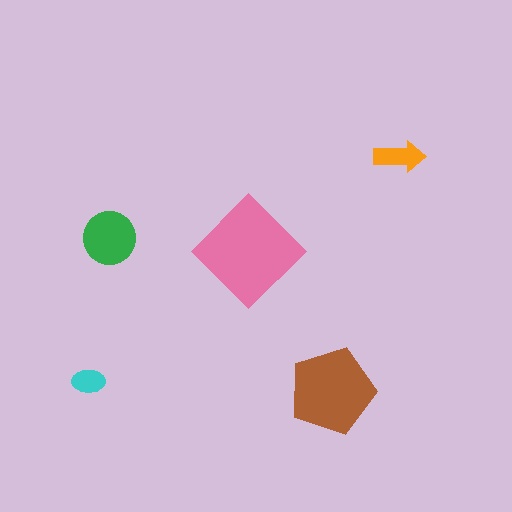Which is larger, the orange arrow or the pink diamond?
The pink diamond.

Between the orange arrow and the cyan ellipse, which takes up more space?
The orange arrow.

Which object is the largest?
The pink diamond.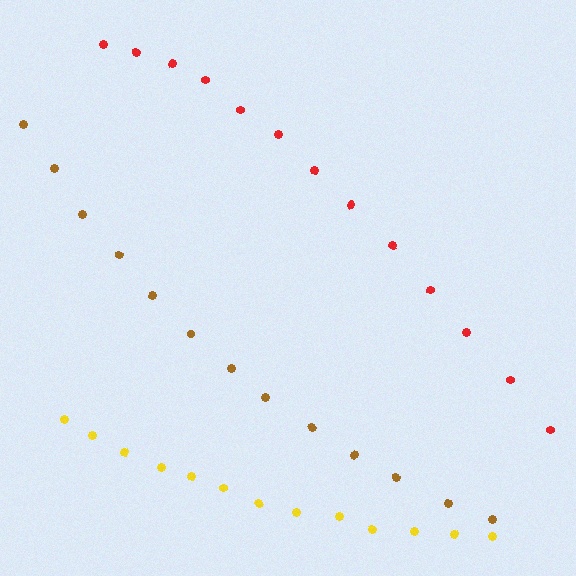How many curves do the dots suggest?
There are 3 distinct paths.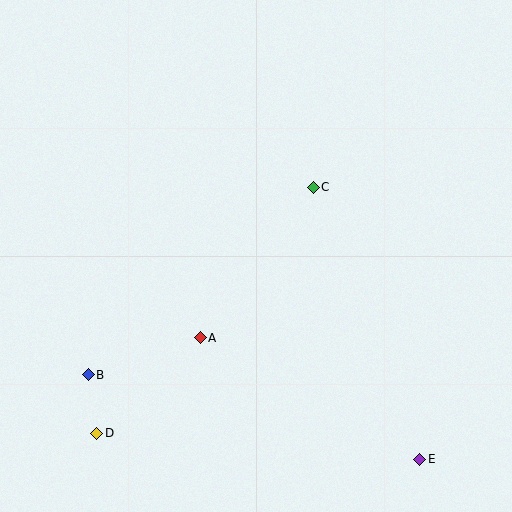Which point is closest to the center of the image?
Point C at (313, 187) is closest to the center.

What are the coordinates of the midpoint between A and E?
The midpoint between A and E is at (310, 398).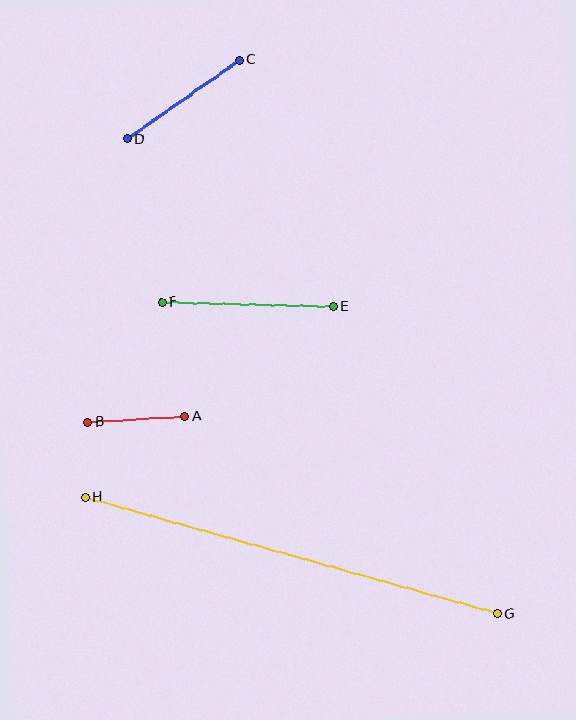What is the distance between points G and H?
The distance is approximately 428 pixels.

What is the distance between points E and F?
The distance is approximately 171 pixels.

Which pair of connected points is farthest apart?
Points G and H are farthest apart.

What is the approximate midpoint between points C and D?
The midpoint is at approximately (184, 99) pixels.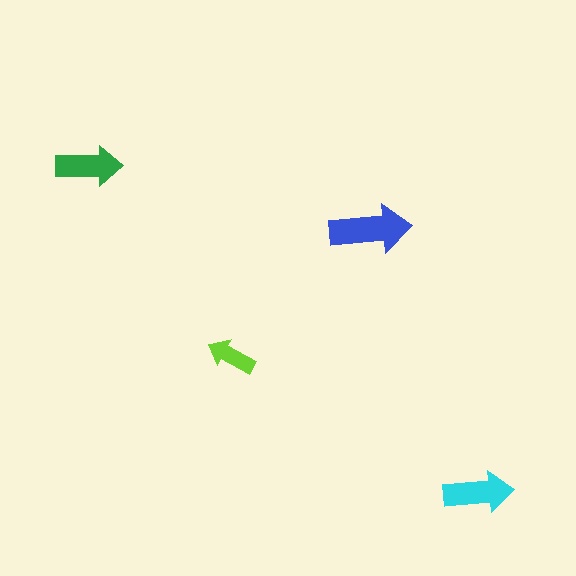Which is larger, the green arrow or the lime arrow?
The green one.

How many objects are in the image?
There are 4 objects in the image.